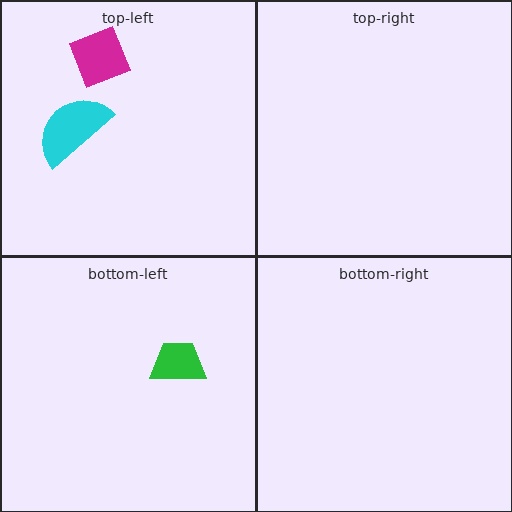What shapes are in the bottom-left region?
The green trapezoid.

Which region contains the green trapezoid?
The bottom-left region.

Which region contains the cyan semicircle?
The top-left region.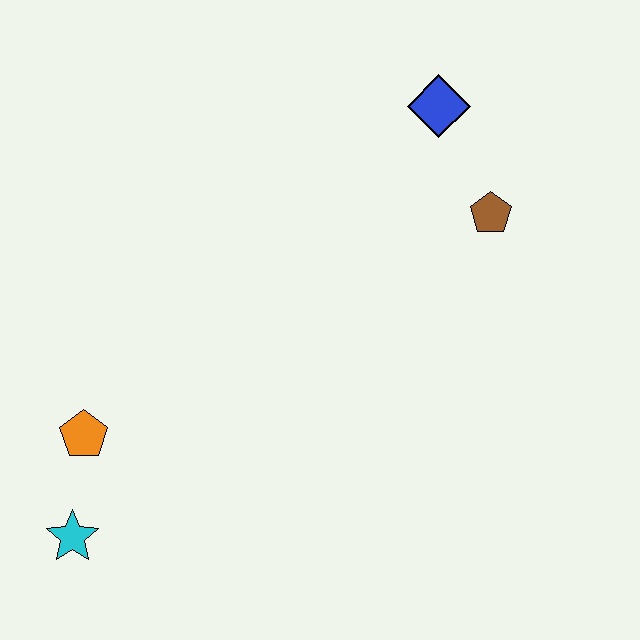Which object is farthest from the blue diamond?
The cyan star is farthest from the blue diamond.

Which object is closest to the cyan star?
The orange pentagon is closest to the cyan star.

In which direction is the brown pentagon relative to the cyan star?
The brown pentagon is to the right of the cyan star.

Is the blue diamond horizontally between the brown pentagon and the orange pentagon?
Yes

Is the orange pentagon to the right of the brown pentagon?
No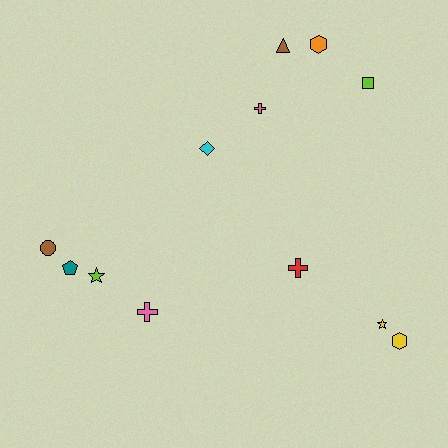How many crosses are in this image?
There are 3 crosses.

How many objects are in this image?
There are 12 objects.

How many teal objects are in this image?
There is 1 teal object.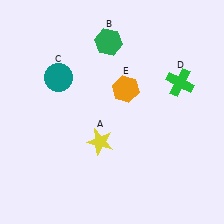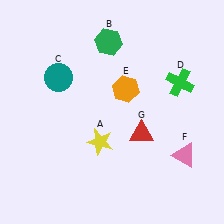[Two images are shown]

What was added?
A pink triangle (F), a red triangle (G) were added in Image 2.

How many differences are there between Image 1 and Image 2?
There are 2 differences between the two images.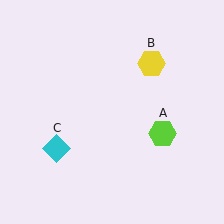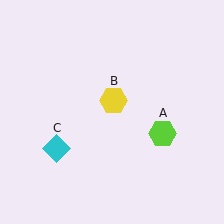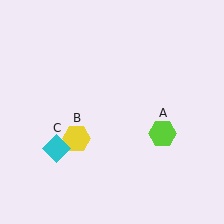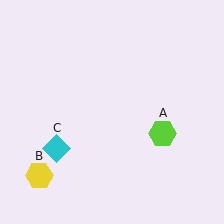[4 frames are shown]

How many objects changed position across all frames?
1 object changed position: yellow hexagon (object B).